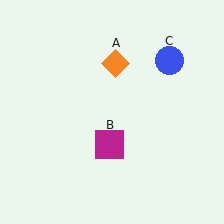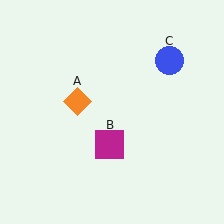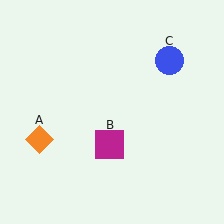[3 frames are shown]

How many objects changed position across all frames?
1 object changed position: orange diamond (object A).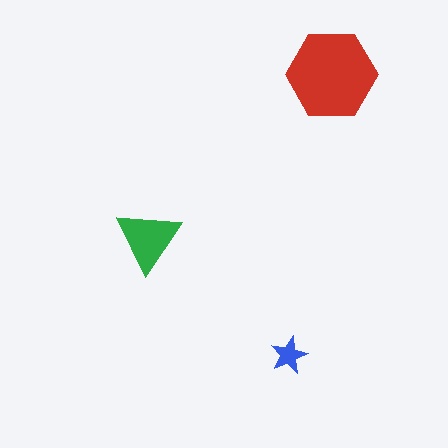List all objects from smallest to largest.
The blue star, the green triangle, the red hexagon.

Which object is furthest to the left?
The green triangle is leftmost.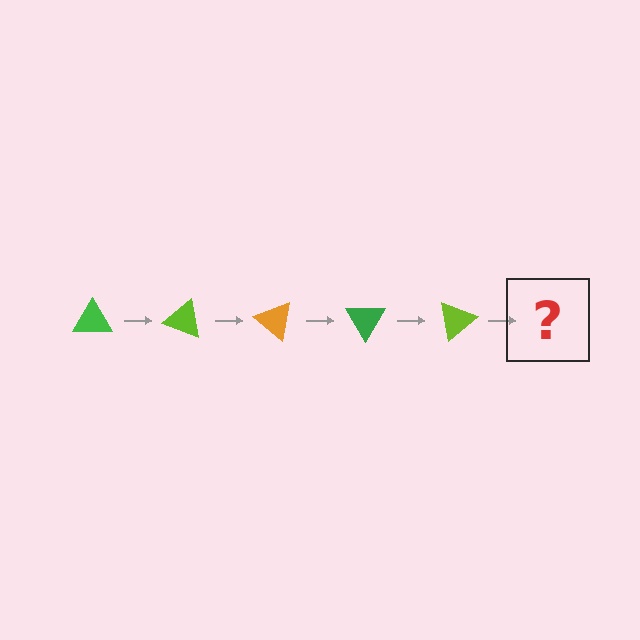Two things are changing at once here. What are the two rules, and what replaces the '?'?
The two rules are that it rotates 20 degrees each step and the color cycles through green, lime, and orange. The '?' should be an orange triangle, rotated 100 degrees from the start.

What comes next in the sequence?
The next element should be an orange triangle, rotated 100 degrees from the start.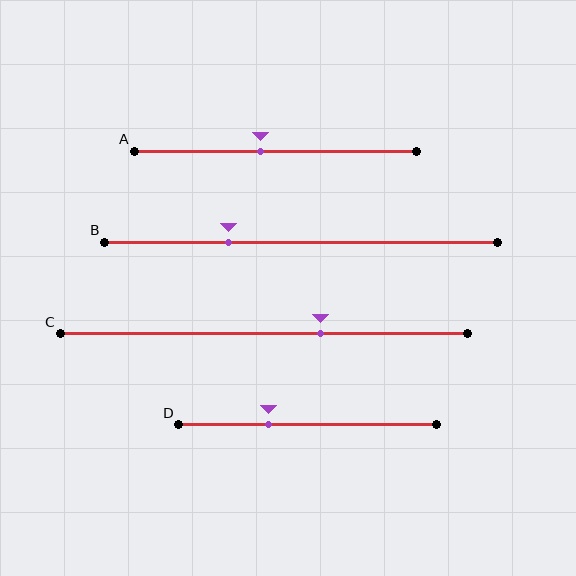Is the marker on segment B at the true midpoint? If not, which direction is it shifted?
No, the marker on segment B is shifted to the left by about 19% of the segment length.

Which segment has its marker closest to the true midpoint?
Segment A has its marker closest to the true midpoint.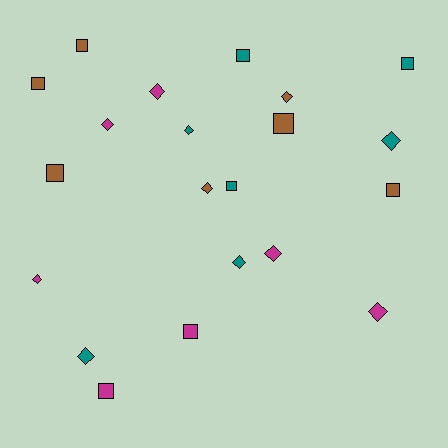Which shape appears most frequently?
Diamond, with 11 objects.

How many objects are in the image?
There are 21 objects.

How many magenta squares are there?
There are 2 magenta squares.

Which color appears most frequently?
Magenta, with 7 objects.